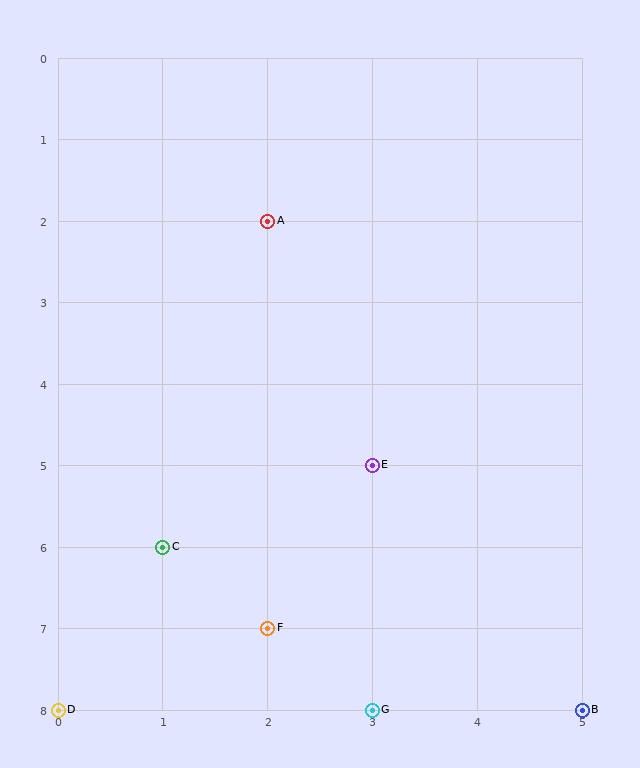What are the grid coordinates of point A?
Point A is at grid coordinates (2, 2).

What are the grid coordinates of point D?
Point D is at grid coordinates (0, 8).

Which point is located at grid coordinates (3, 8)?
Point G is at (3, 8).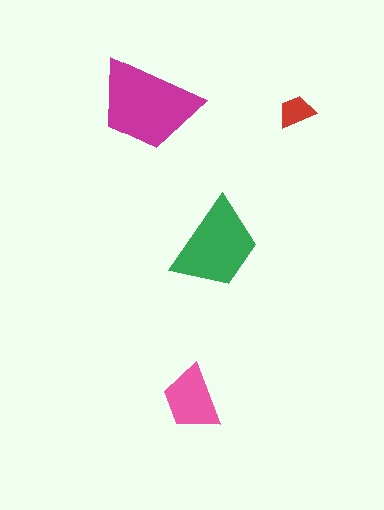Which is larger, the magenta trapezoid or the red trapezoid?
The magenta one.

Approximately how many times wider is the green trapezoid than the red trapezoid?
About 2.5 times wider.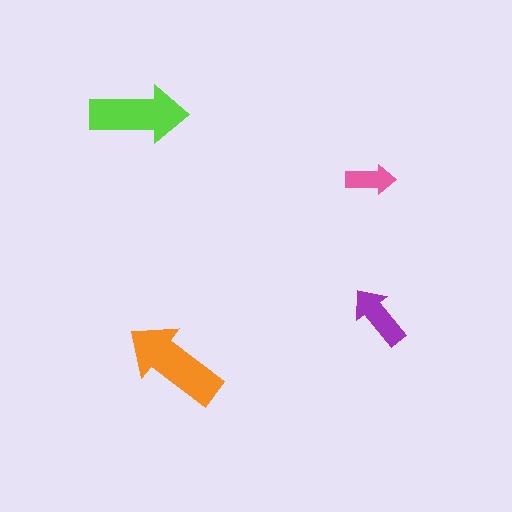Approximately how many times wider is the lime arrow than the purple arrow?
About 1.5 times wider.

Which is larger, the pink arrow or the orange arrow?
The orange one.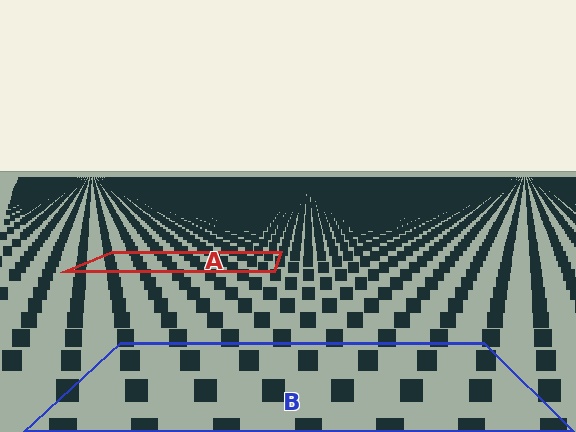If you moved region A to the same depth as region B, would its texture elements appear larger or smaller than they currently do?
They would appear larger. At a closer depth, the same texture elements are projected at a bigger on-screen size.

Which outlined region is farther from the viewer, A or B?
Region A is farther from the viewer — the texture elements inside it appear smaller and more densely packed.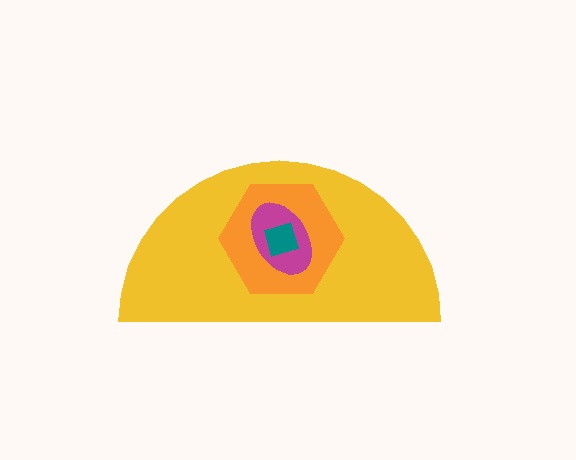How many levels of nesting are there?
4.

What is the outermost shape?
The yellow semicircle.